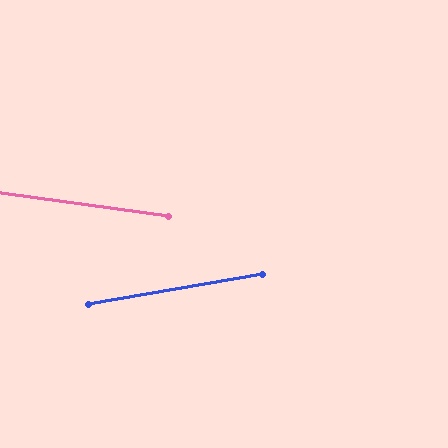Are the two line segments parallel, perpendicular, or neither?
Neither parallel nor perpendicular — they differ by about 17°.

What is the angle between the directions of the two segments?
Approximately 17 degrees.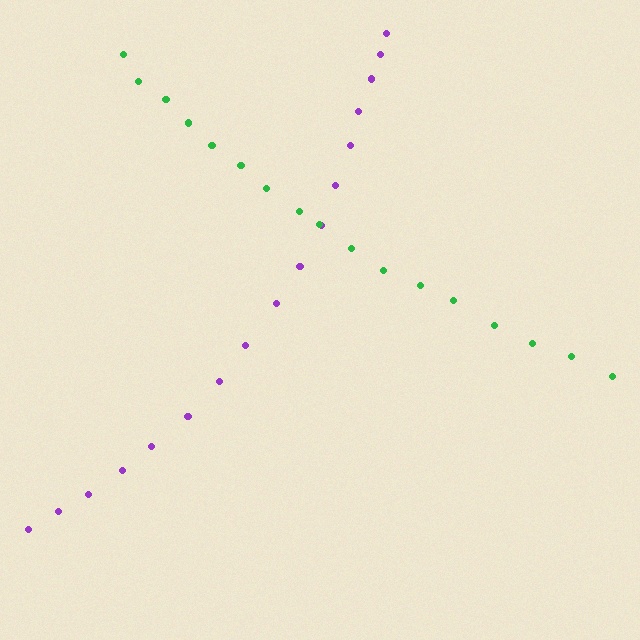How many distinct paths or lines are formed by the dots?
There are 2 distinct paths.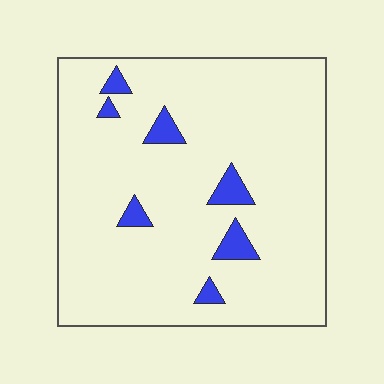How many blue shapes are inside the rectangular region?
7.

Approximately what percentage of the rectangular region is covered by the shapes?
Approximately 5%.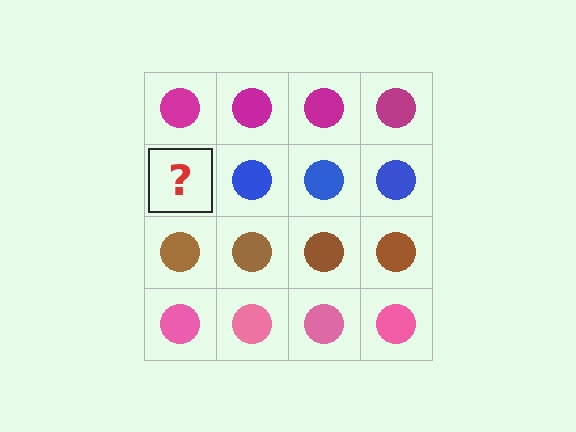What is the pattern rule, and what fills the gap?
The rule is that each row has a consistent color. The gap should be filled with a blue circle.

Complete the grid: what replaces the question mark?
The question mark should be replaced with a blue circle.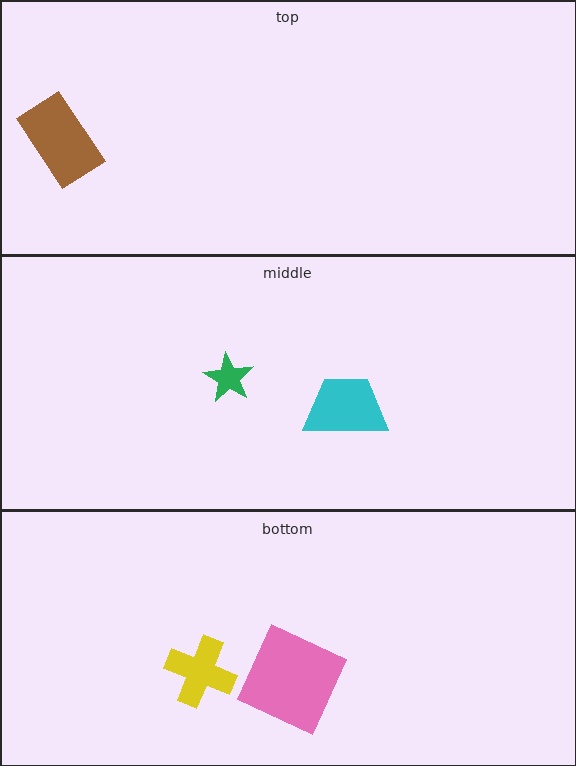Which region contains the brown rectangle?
The top region.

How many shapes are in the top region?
1.